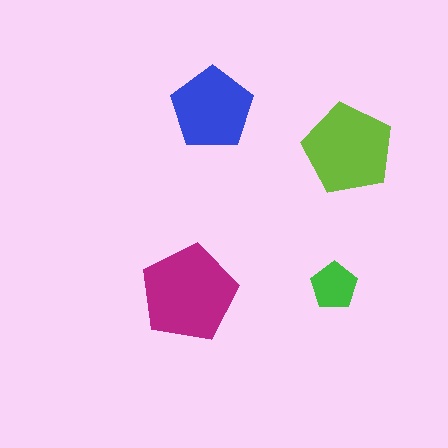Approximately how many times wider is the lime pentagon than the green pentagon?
About 2 times wider.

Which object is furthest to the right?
The lime pentagon is rightmost.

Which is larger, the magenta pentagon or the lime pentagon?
The magenta one.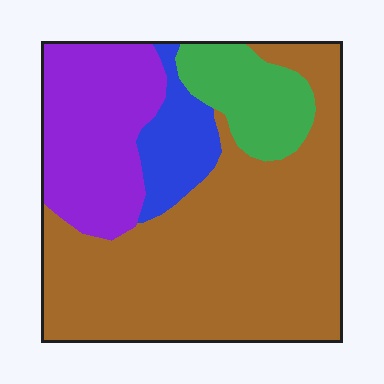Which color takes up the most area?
Brown, at roughly 55%.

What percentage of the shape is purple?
Purple takes up about one fifth (1/5) of the shape.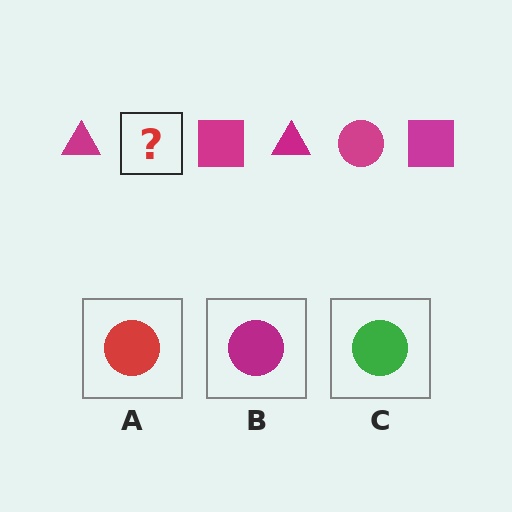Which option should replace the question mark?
Option B.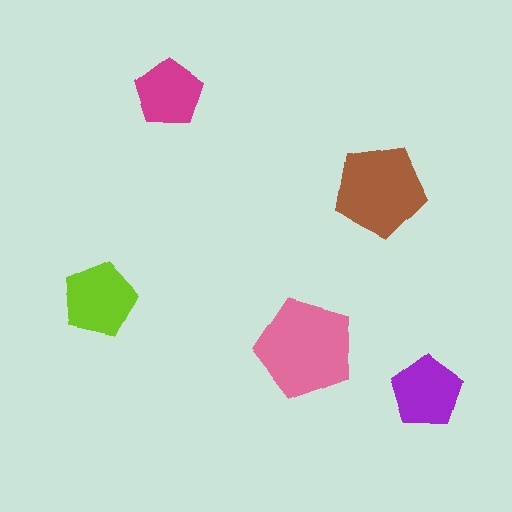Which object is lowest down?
The purple pentagon is bottommost.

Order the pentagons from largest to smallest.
the pink one, the brown one, the lime one, the purple one, the magenta one.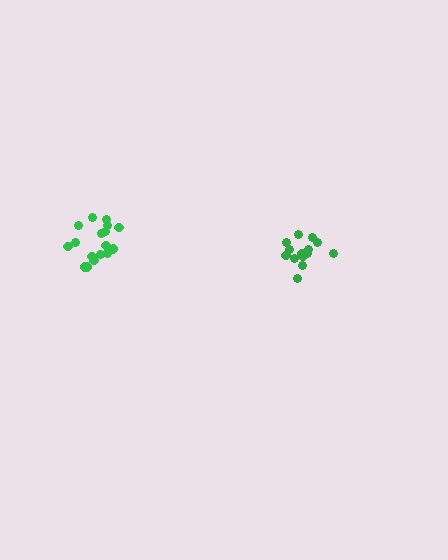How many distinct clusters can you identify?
There are 2 distinct clusters.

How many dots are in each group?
Group 1: 14 dots, Group 2: 17 dots (31 total).